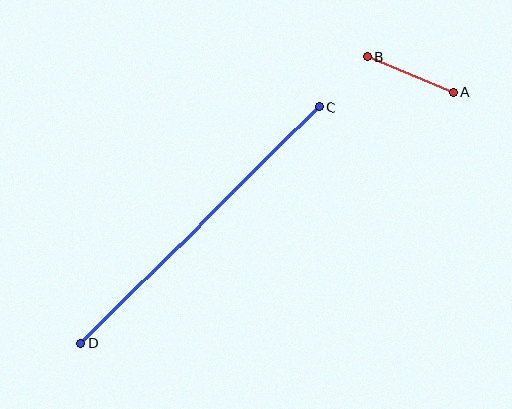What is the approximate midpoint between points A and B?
The midpoint is at approximately (410, 75) pixels.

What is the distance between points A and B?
The distance is approximately 93 pixels.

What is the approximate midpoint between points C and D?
The midpoint is at approximately (200, 225) pixels.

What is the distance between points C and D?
The distance is approximately 335 pixels.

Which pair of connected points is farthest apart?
Points C and D are farthest apart.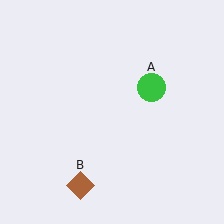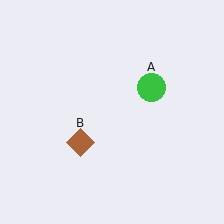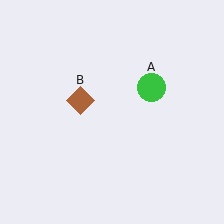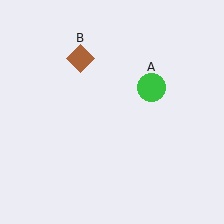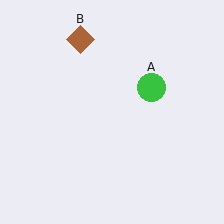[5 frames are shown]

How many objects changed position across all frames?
1 object changed position: brown diamond (object B).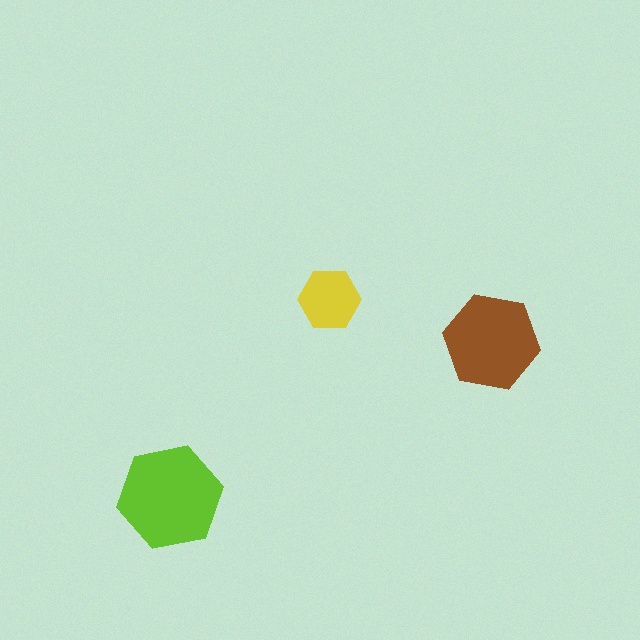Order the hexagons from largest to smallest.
the lime one, the brown one, the yellow one.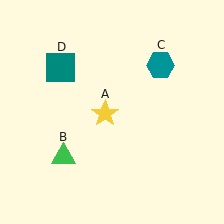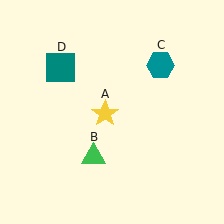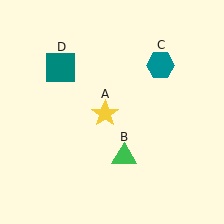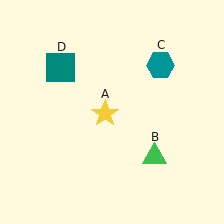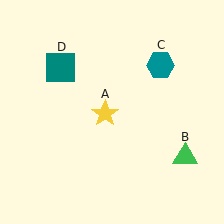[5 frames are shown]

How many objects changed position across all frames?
1 object changed position: green triangle (object B).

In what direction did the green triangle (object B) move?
The green triangle (object B) moved right.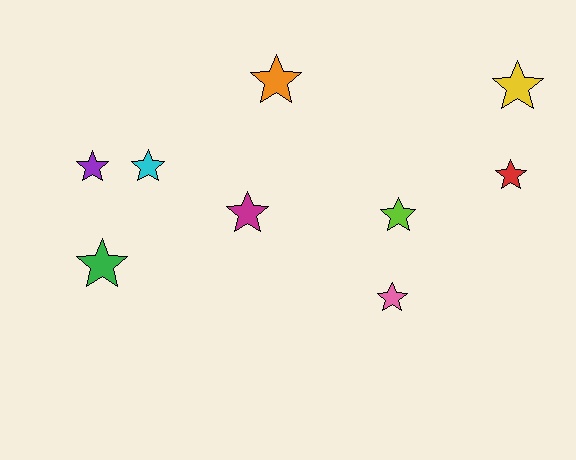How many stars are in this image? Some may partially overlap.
There are 9 stars.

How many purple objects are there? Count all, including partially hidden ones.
There is 1 purple object.